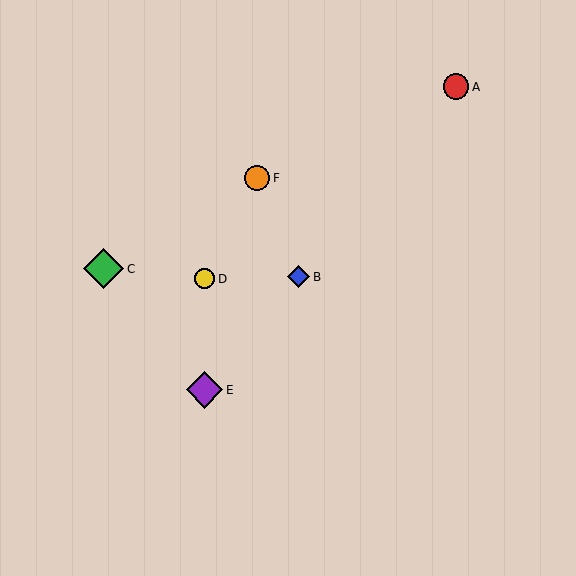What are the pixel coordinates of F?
Object F is at (257, 178).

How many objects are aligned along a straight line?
3 objects (A, B, E) are aligned along a straight line.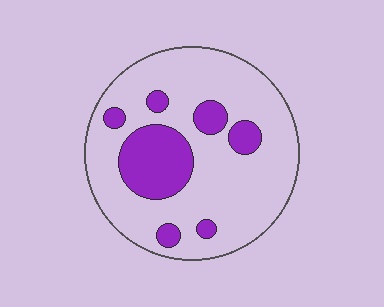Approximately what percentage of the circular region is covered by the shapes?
Approximately 20%.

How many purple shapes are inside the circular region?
7.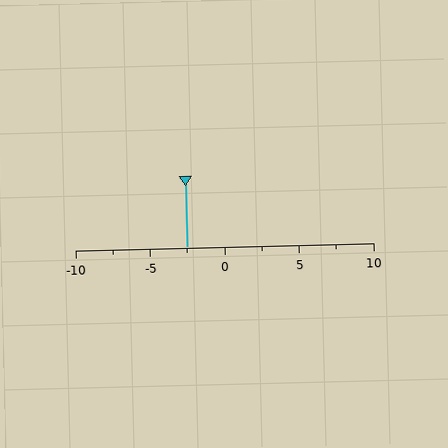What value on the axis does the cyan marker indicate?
The marker indicates approximately -2.5.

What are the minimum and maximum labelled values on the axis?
The axis runs from -10 to 10.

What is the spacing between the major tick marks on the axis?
The major ticks are spaced 5 apart.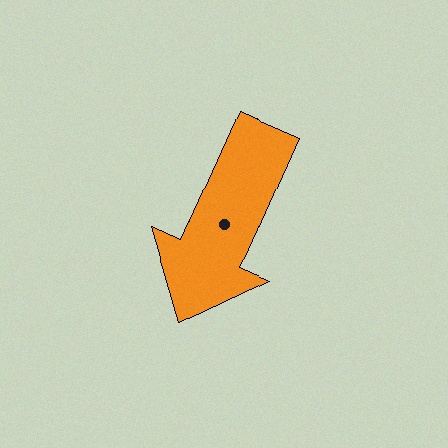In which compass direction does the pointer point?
Southwest.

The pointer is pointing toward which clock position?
Roughly 7 o'clock.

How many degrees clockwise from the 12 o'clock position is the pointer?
Approximately 204 degrees.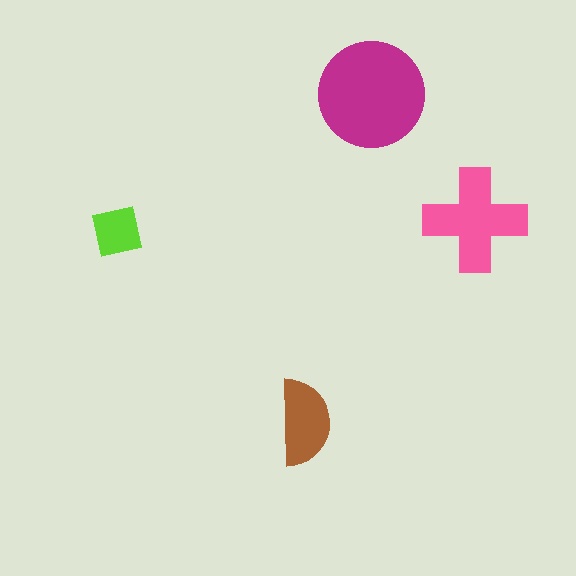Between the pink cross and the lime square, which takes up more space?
The pink cross.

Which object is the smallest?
The lime square.